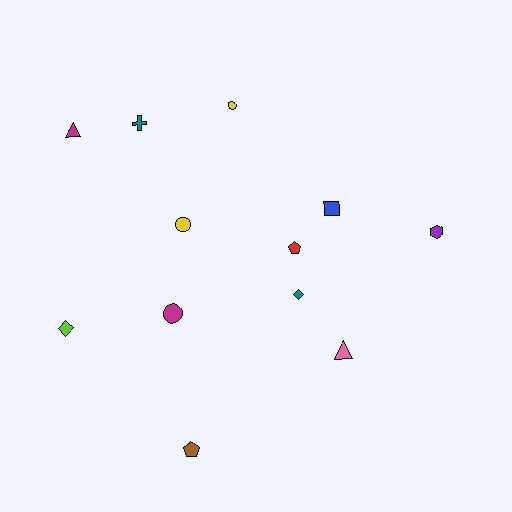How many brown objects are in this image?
There is 1 brown object.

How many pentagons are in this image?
There are 2 pentagons.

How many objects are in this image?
There are 12 objects.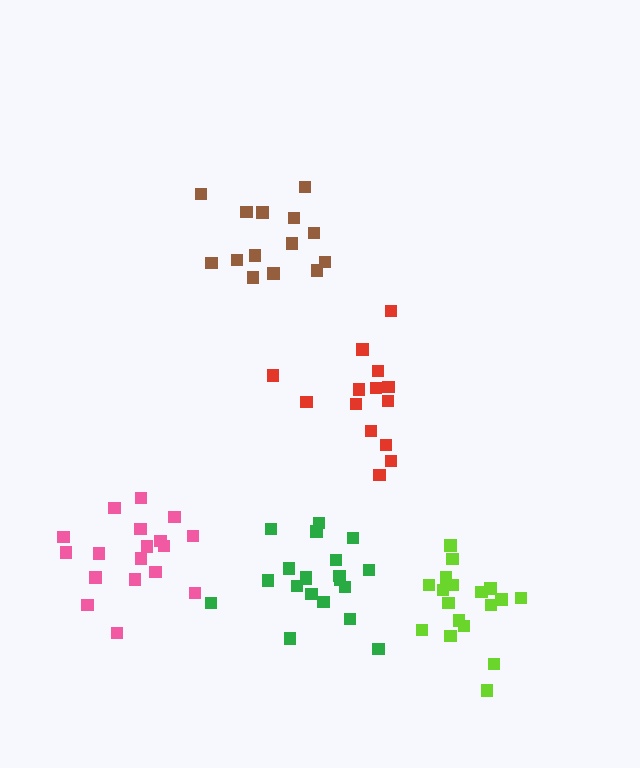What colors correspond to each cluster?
The clusters are colored: brown, green, red, lime, pink.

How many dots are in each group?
Group 1: 14 dots, Group 2: 20 dots, Group 3: 14 dots, Group 4: 18 dots, Group 5: 18 dots (84 total).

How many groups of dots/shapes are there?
There are 5 groups.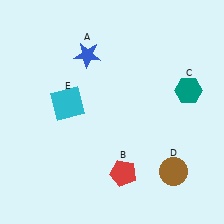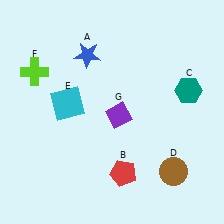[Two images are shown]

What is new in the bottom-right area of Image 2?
A purple diamond (G) was added in the bottom-right area of Image 2.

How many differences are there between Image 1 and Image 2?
There are 2 differences between the two images.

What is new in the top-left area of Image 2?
A lime cross (F) was added in the top-left area of Image 2.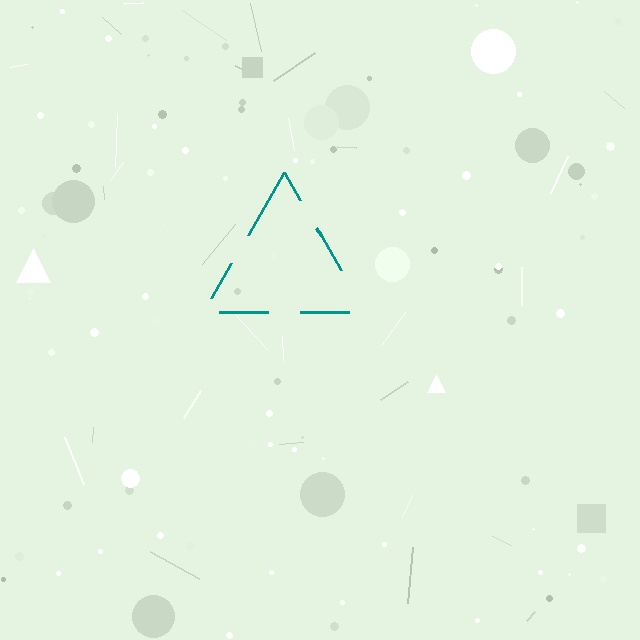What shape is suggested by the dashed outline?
The dashed outline suggests a triangle.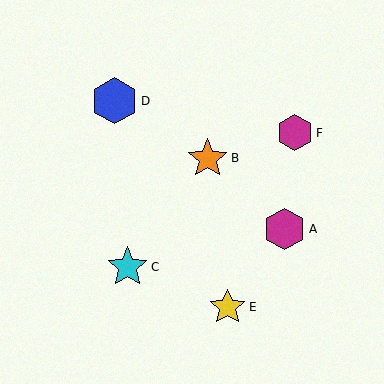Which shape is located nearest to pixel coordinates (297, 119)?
The magenta hexagon (labeled F) at (295, 133) is nearest to that location.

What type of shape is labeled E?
Shape E is a yellow star.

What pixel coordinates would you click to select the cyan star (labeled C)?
Click at (128, 267) to select the cyan star C.